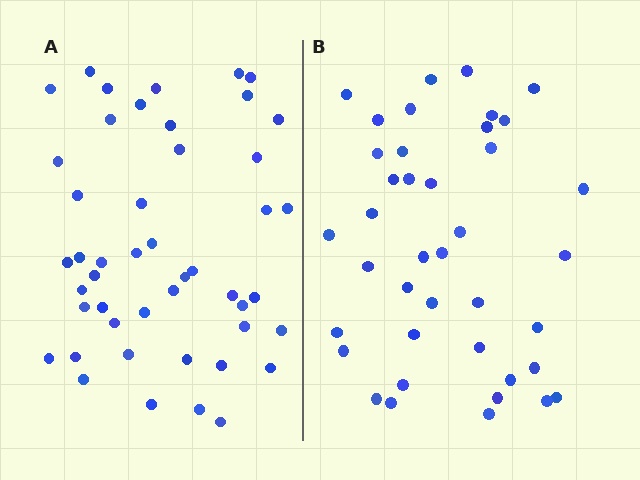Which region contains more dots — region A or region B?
Region A (the left region) has more dots.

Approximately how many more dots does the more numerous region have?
Region A has roughly 8 or so more dots than region B.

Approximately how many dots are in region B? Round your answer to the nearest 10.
About 40 dots.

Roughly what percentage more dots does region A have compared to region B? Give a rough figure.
About 20% more.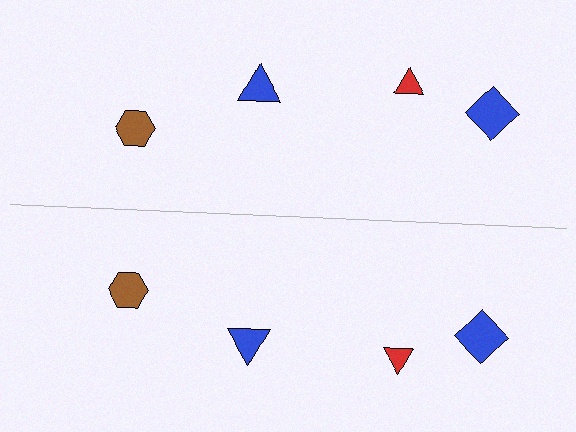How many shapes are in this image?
There are 8 shapes in this image.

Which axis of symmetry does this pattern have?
The pattern has a horizontal axis of symmetry running through the center of the image.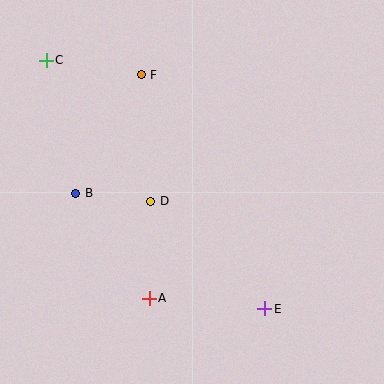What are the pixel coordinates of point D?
Point D is at (151, 201).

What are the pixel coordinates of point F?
Point F is at (141, 75).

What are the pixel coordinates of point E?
Point E is at (265, 309).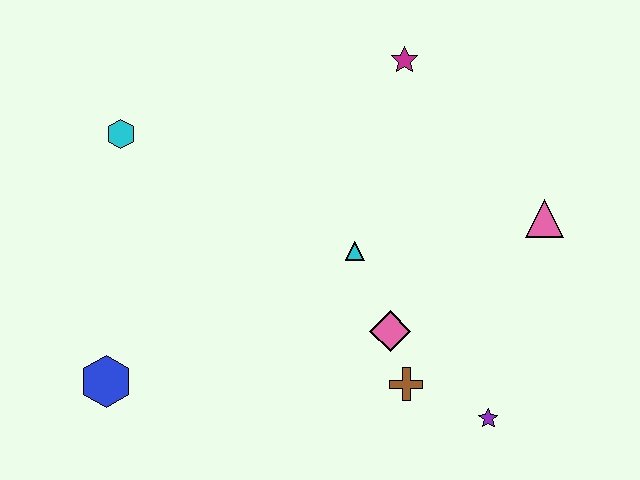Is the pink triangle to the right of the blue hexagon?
Yes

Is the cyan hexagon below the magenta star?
Yes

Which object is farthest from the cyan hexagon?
The purple star is farthest from the cyan hexagon.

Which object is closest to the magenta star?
The cyan triangle is closest to the magenta star.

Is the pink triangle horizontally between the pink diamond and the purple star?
No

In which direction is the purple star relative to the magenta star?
The purple star is below the magenta star.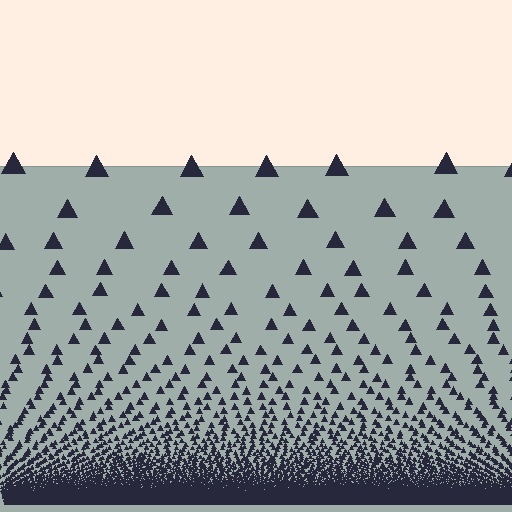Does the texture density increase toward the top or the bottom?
Density increases toward the bottom.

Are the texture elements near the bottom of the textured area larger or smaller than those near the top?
Smaller. The gradient is inverted — elements near the bottom are smaller and denser.